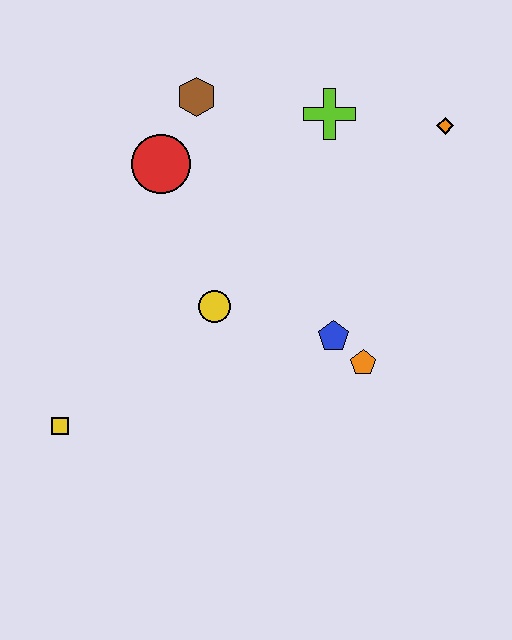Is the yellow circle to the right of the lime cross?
No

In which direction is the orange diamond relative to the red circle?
The orange diamond is to the right of the red circle.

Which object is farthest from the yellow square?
The orange diamond is farthest from the yellow square.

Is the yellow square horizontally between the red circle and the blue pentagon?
No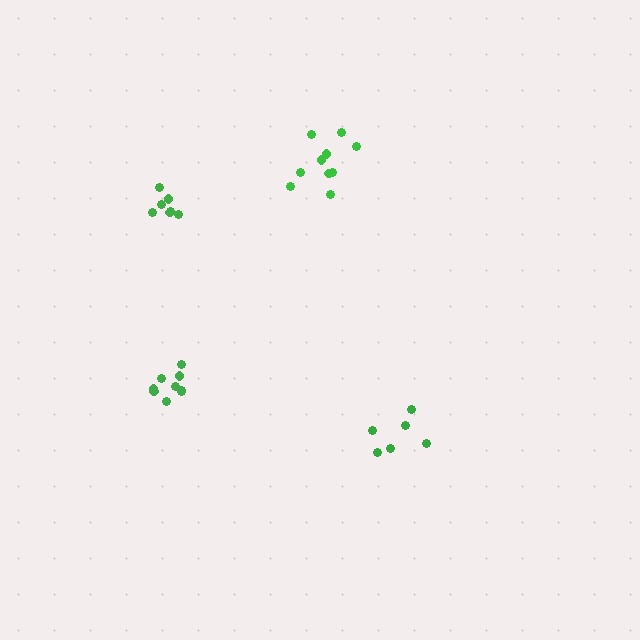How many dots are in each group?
Group 1: 9 dots, Group 2: 10 dots, Group 3: 7 dots, Group 4: 6 dots (32 total).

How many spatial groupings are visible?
There are 4 spatial groupings.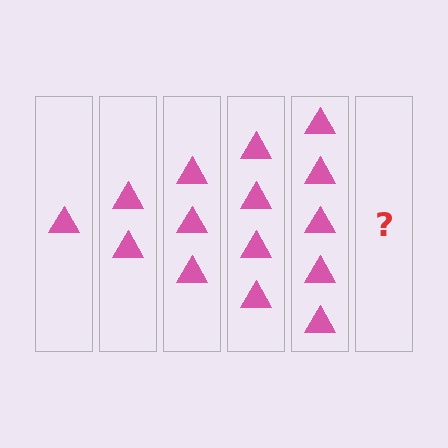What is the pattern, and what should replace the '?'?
The pattern is that each step adds one more triangle. The '?' should be 6 triangles.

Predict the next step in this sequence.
The next step is 6 triangles.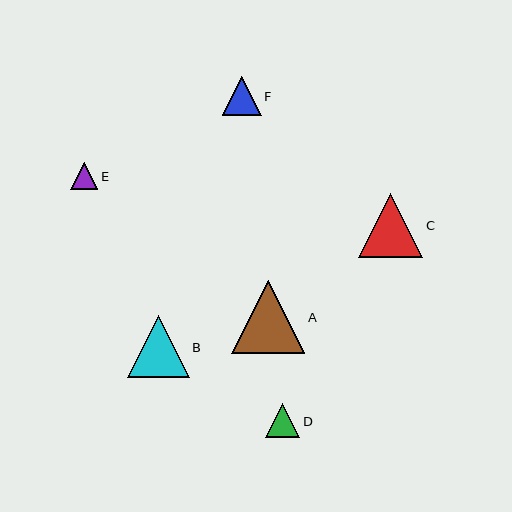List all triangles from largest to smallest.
From largest to smallest: A, C, B, F, D, E.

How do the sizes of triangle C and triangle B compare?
Triangle C and triangle B are approximately the same size.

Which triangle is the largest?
Triangle A is the largest with a size of approximately 73 pixels.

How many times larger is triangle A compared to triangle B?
Triangle A is approximately 1.2 times the size of triangle B.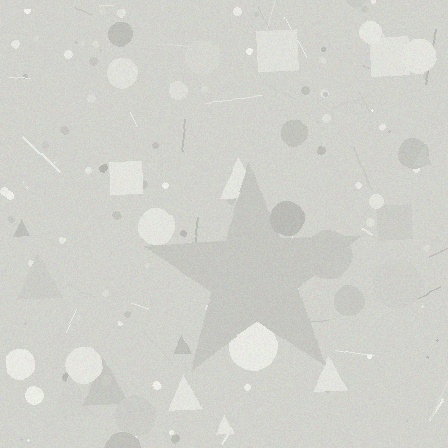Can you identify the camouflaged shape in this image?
The camouflaged shape is a star.